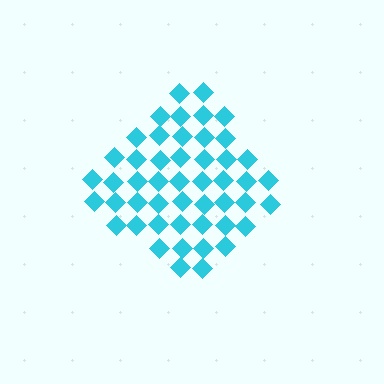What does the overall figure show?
The overall figure shows a diamond.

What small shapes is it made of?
It is made of small diamonds.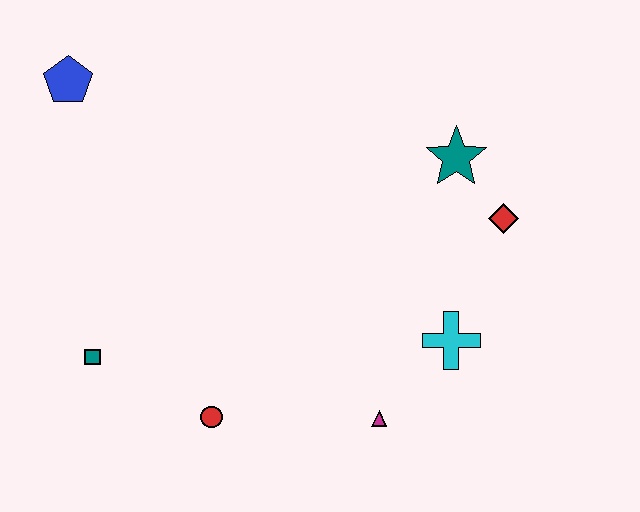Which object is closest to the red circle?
The teal square is closest to the red circle.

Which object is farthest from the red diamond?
The blue pentagon is farthest from the red diamond.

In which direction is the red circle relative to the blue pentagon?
The red circle is below the blue pentagon.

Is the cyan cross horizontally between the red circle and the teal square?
No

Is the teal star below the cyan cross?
No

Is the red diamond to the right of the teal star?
Yes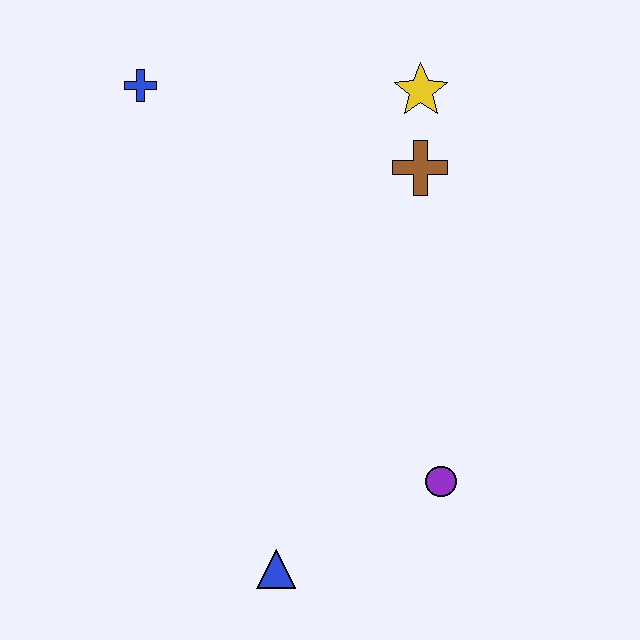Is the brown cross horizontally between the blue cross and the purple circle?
Yes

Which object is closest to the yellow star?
The brown cross is closest to the yellow star.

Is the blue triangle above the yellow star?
No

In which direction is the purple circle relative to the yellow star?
The purple circle is below the yellow star.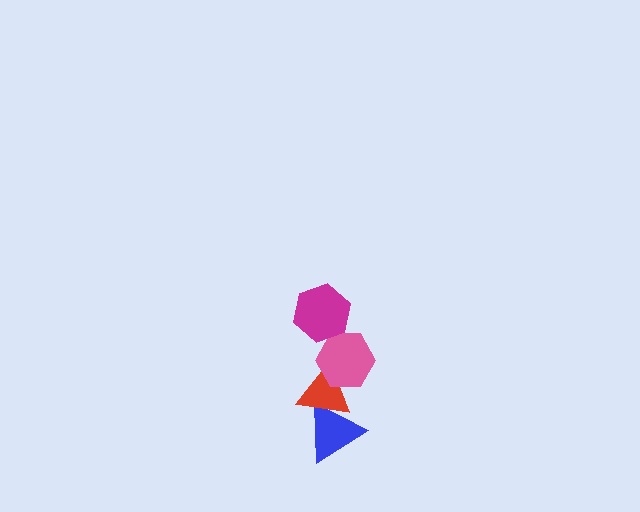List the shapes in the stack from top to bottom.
From top to bottom: the magenta hexagon, the pink hexagon, the red triangle, the blue triangle.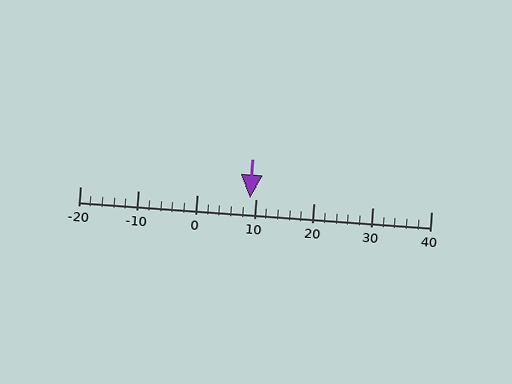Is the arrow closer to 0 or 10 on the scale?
The arrow is closer to 10.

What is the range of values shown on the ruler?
The ruler shows values from -20 to 40.